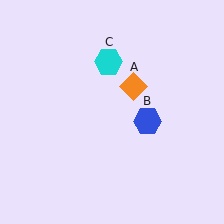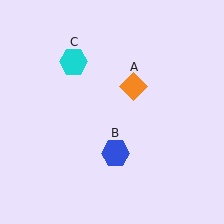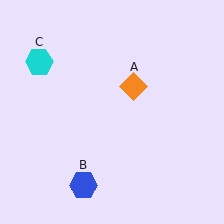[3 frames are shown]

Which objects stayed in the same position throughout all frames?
Orange diamond (object A) remained stationary.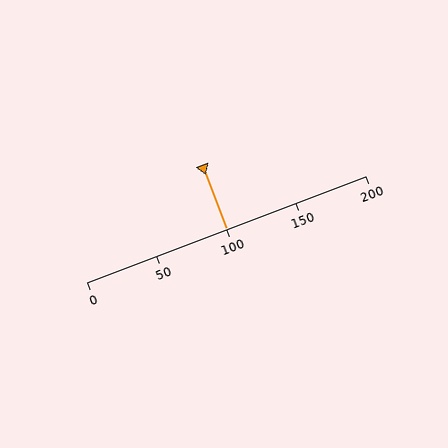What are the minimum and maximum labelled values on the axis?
The axis runs from 0 to 200.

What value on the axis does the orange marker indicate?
The marker indicates approximately 100.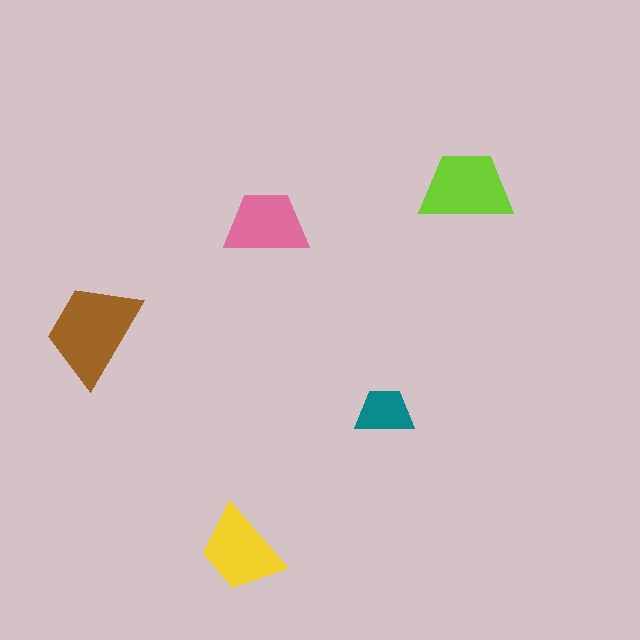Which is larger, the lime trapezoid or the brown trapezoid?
The brown one.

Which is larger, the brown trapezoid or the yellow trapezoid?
The brown one.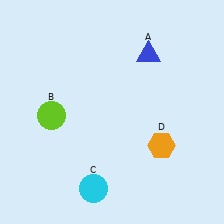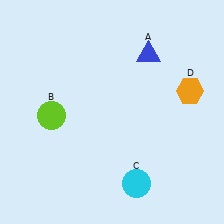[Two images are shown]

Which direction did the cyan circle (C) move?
The cyan circle (C) moved right.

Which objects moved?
The objects that moved are: the cyan circle (C), the orange hexagon (D).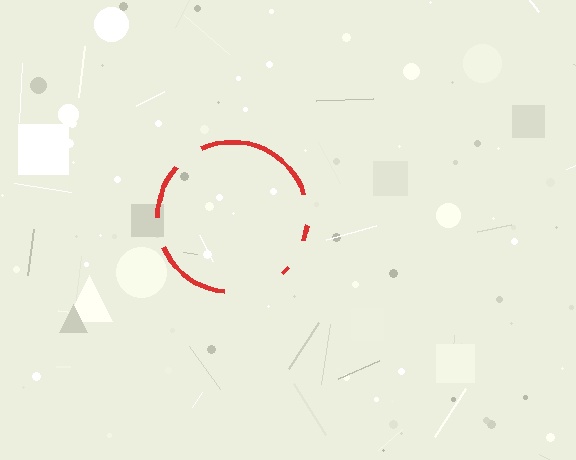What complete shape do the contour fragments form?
The contour fragments form a circle.